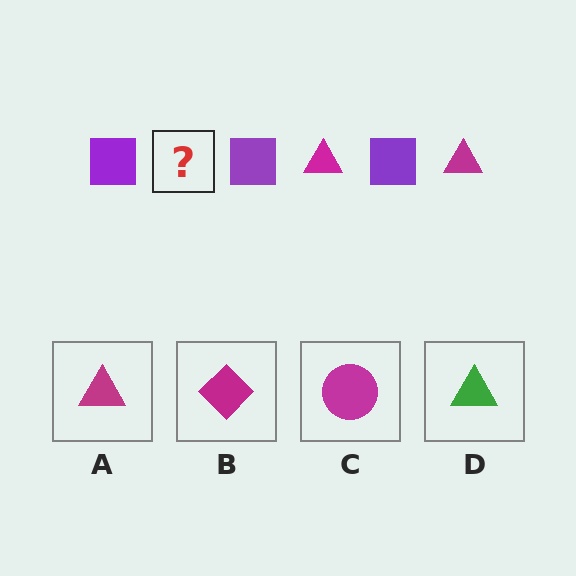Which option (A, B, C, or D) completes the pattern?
A.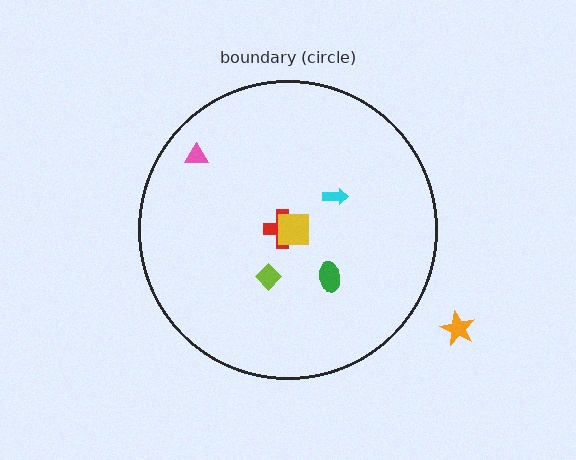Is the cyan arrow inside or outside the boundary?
Inside.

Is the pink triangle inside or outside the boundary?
Inside.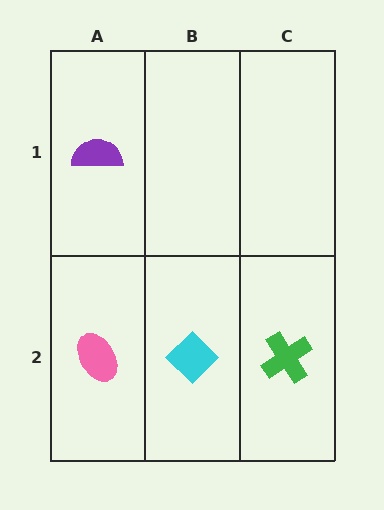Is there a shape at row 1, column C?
No, that cell is empty.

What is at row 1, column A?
A purple semicircle.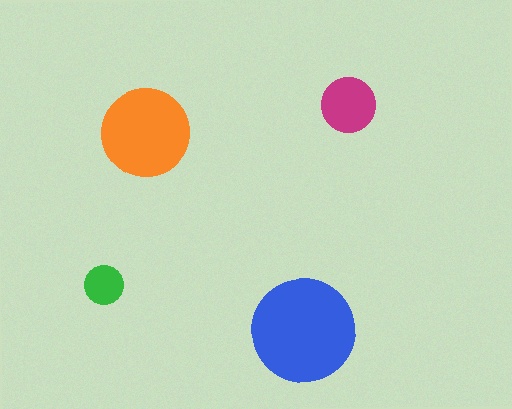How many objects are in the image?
There are 4 objects in the image.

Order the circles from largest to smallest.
the blue one, the orange one, the magenta one, the green one.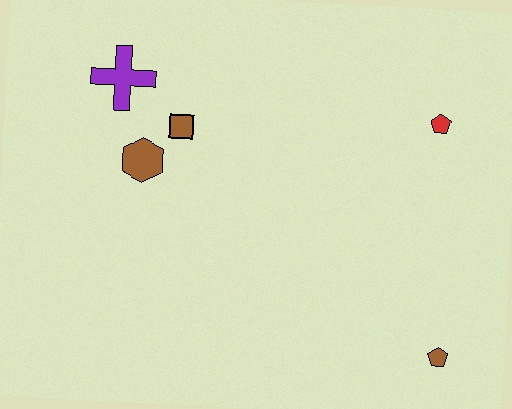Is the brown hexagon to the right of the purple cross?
Yes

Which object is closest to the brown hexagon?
The brown square is closest to the brown hexagon.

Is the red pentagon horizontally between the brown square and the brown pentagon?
Yes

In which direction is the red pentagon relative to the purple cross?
The red pentagon is to the right of the purple cross.